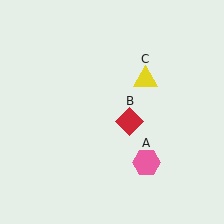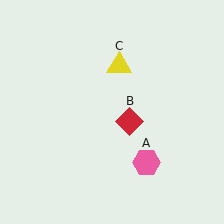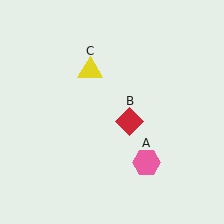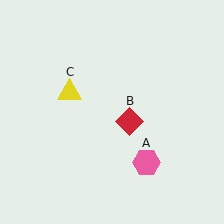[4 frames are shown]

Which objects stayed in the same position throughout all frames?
Pink hexagon (object A) and red diamond (object B) remained stationary.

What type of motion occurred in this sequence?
The yellow triangle (object C) rotated counterclockwise around the center of the scene.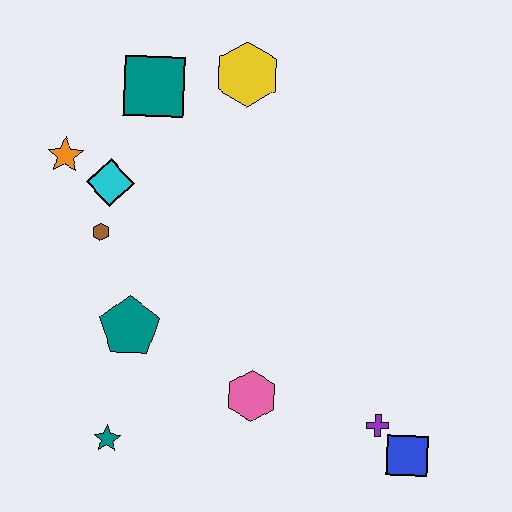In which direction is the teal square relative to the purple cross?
The teal square is above the purple cross.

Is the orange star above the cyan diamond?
Yes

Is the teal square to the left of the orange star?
No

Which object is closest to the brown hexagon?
The cyan diamond is closest to the brown hexagon.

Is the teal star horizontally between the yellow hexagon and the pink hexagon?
No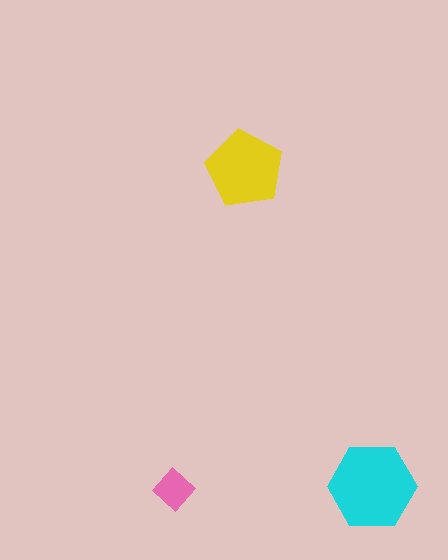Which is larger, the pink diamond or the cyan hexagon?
The cyan hexagon.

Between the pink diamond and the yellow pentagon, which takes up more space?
The yellow pentagon.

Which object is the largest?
The cyan hexagon.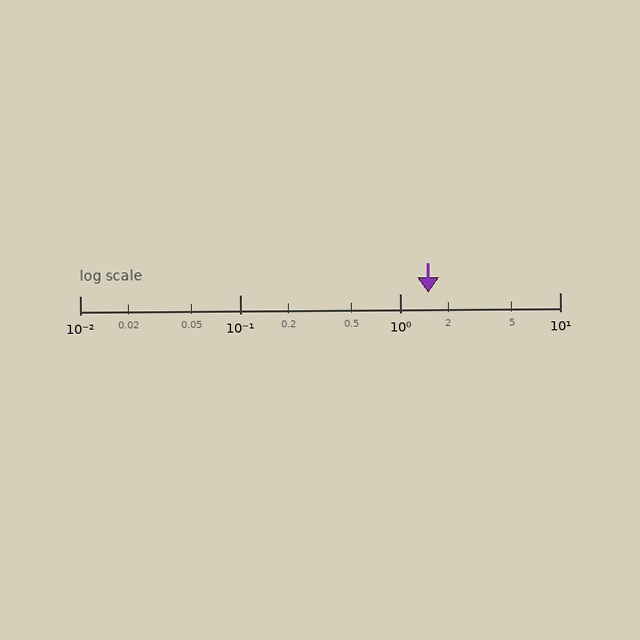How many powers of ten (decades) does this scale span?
The scale spans 3 decades, from 0.01 to 10.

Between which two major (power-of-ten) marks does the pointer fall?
The pointer is between 1 and 10.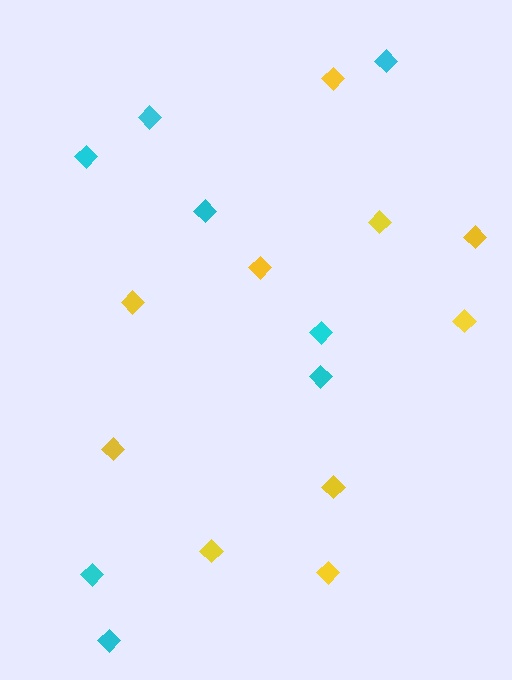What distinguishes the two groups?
There are 2 groups: one group of cyan diamonds (8) and one group of yellow diamonds (10).